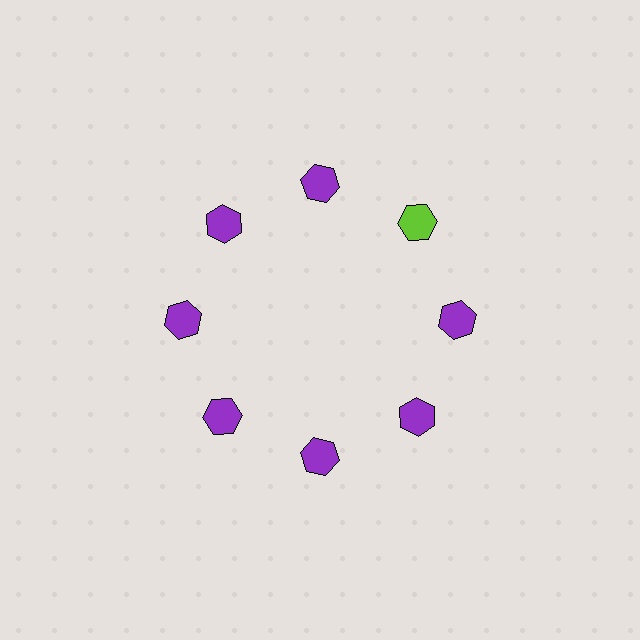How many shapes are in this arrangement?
There are 8 shapes arranged in a ring pattern.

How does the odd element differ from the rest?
It has a different color: lime instead of purple.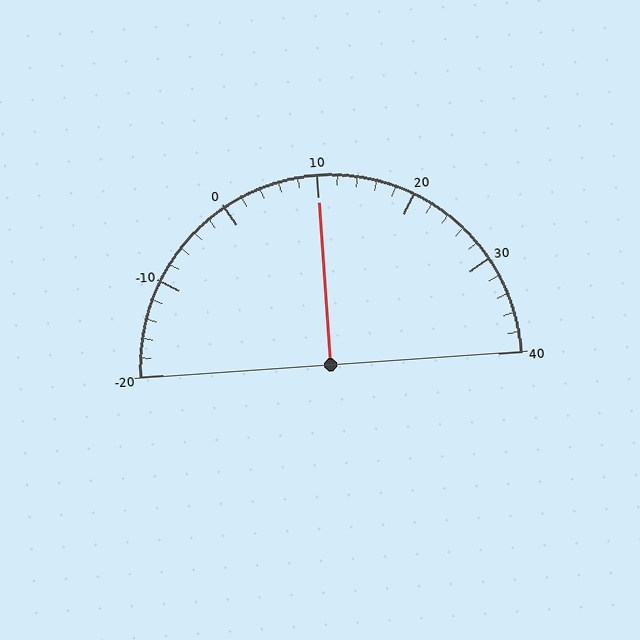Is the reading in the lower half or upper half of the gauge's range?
The reading is in the upper half of the range (-20 to 40).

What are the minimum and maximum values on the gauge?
The gauge ranges from -20 to 40.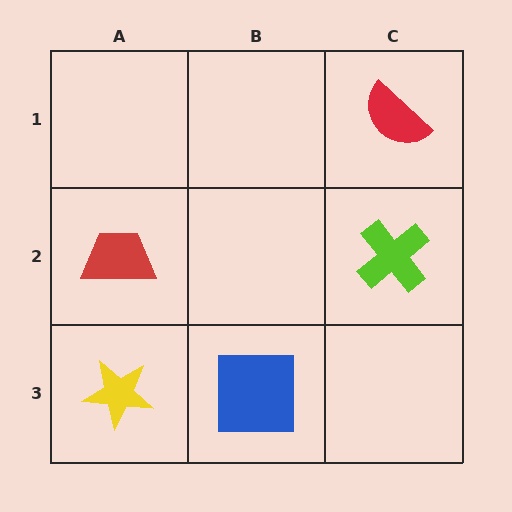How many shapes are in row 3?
2 shapes.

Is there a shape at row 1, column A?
No, that cell is empty.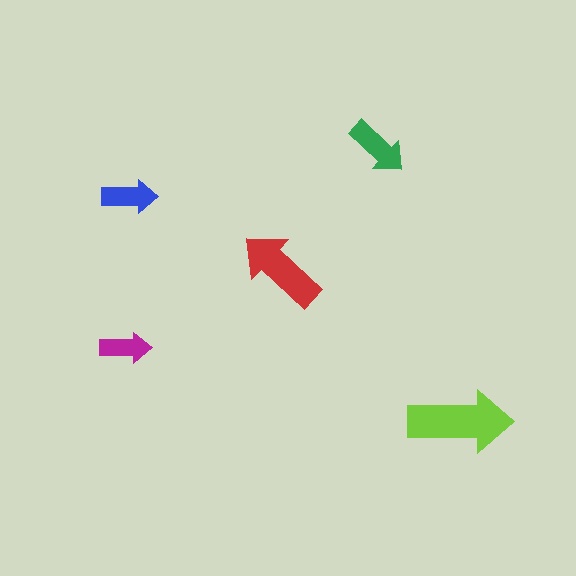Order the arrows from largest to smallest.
the lime one, the red one, the green one, the blue one, the magenta one.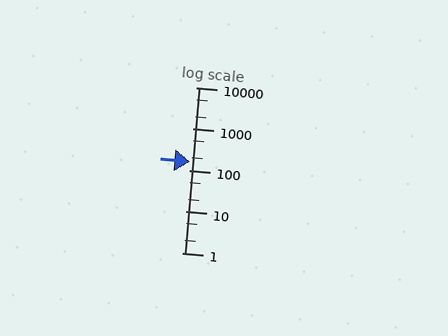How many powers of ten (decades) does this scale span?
The scale spans 4 decades, from 1 to 10000.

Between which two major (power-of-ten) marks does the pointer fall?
The pointer is between 100 and 1000.